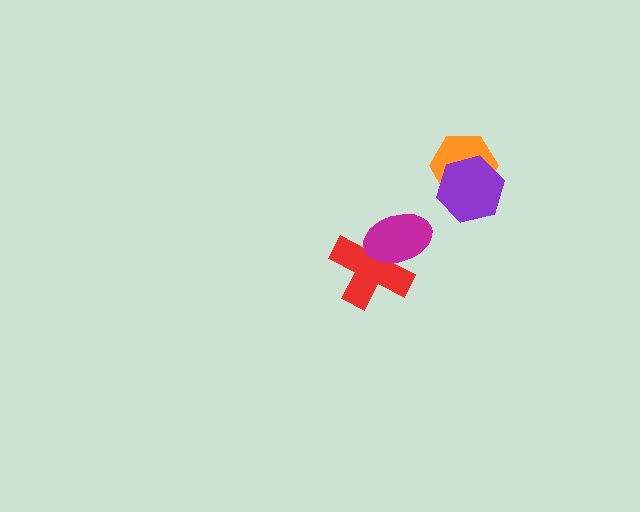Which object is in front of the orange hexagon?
The purple hexagon is in front of the orange hexagon.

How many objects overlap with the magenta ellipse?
1 object overlaps with the magenta ellipse.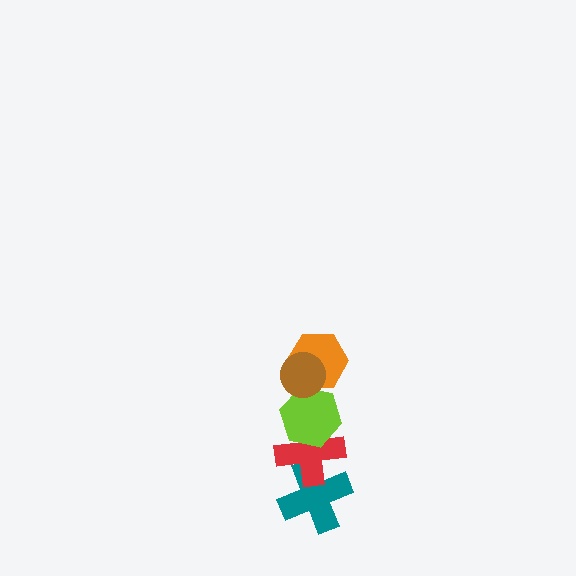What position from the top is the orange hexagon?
The orange hexagon is 2nd from the top.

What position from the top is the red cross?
The red cross is 4th from the top.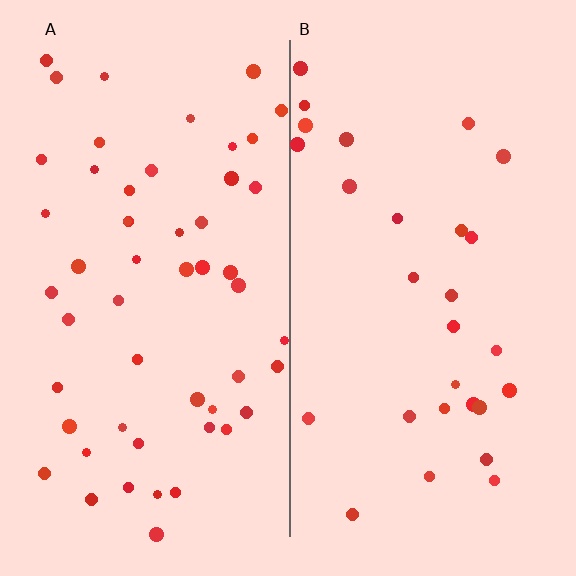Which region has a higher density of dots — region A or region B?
A (the left).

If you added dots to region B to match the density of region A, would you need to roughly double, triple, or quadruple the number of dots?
Approximately double.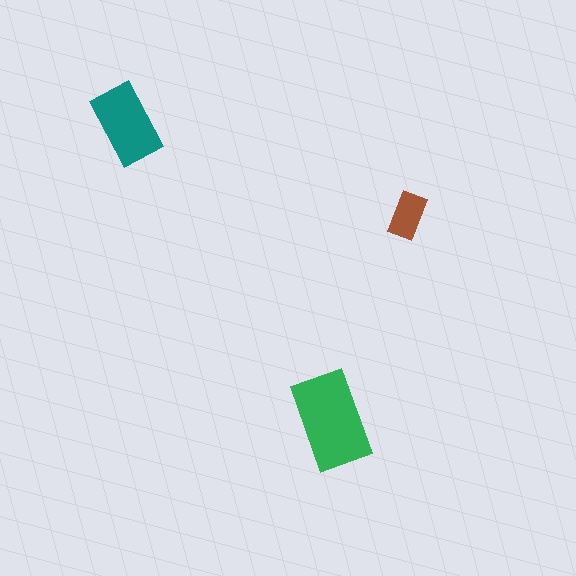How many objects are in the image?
There are 3 objects in the image.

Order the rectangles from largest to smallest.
the green one, the teal one, the brown one.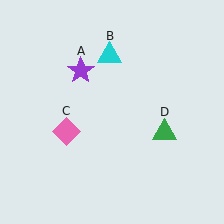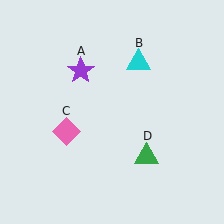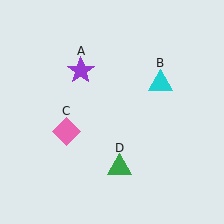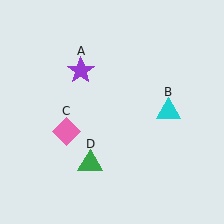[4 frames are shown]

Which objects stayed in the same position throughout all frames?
Purple star (object A) and pink diamond (object C) remained stationary.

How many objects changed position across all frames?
2 objects changed position: cyan triangle (object B), green triangle (object D).